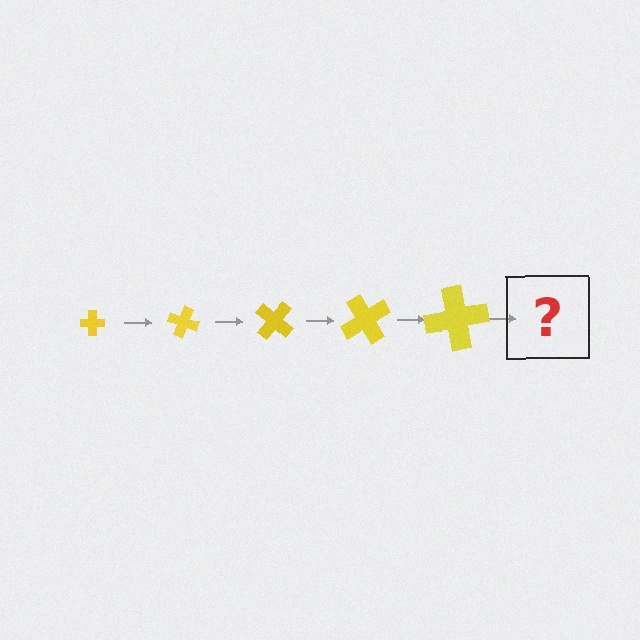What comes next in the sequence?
The next element should be a cross, larger than the previous one and rotated 100 degrees from the start.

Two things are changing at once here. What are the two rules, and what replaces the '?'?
The two rules are that the cross grows larger each step and it rotates 20 degrees each step. The '?' should be a cross, larger than the previous one and rotated 100 degrees from the start.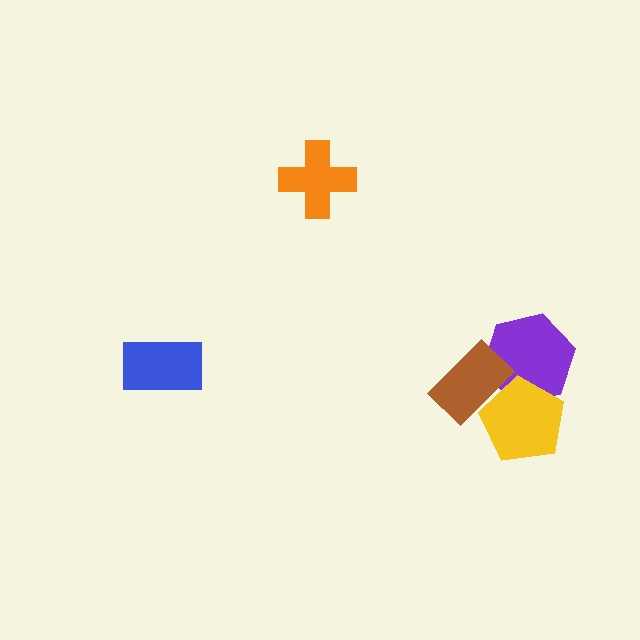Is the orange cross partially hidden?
No, no other shape covers it.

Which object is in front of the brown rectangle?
The yellow pentagon is in front of the brown rectangle.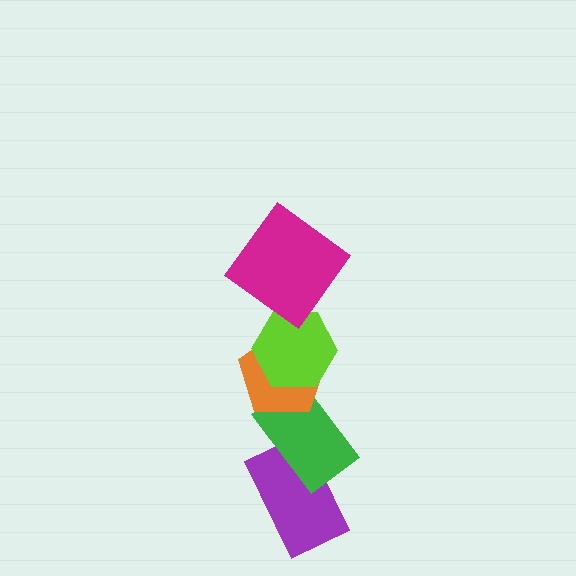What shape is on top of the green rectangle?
The orange pentagon is on top of the green rectangle.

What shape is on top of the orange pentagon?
The lime hexagon is on top of the orange pentagon.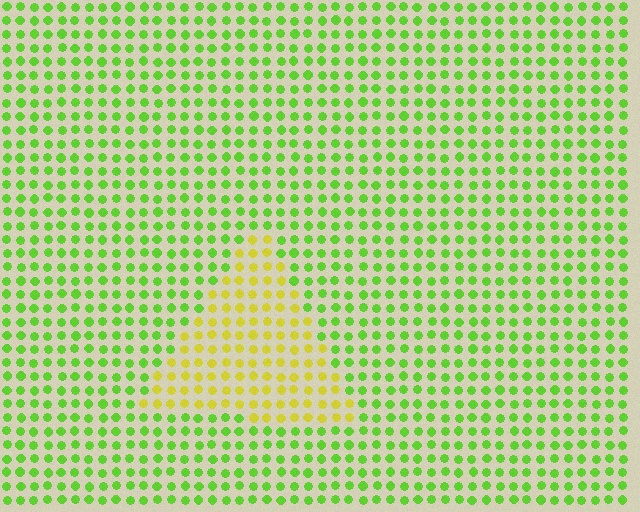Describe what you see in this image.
The image is filled with small lime elements in a uniform arrangement. A triangle-shaped region is visible where the elements are tinted to a slightly different hue, forming a subtle color boundary.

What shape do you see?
I see a triangle.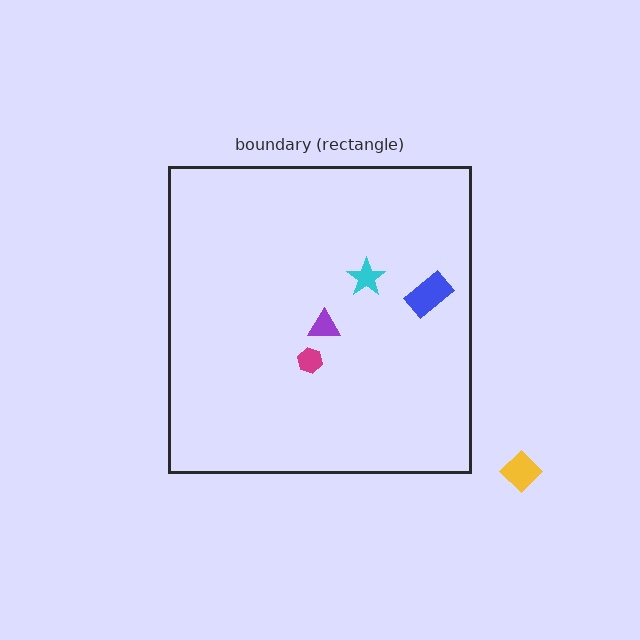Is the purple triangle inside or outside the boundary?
Inside.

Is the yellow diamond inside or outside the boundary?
Outside.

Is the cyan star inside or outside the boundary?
Inside.